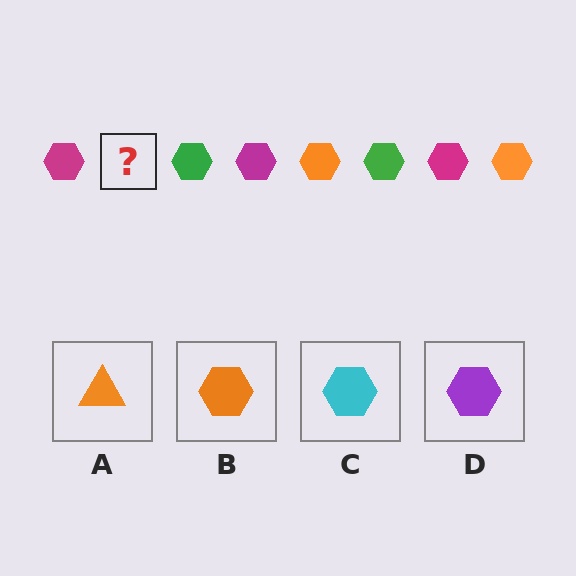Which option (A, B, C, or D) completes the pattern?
B.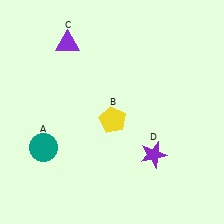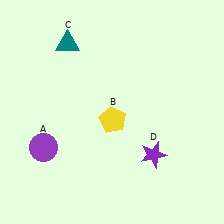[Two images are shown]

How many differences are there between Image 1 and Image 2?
There are 2 differences between the two images.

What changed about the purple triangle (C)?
In Image 1, C is purple. In Image 2, it changed to teal.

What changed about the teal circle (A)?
In Image 1, A is teal. In Image 2, it changed to purple.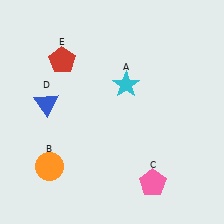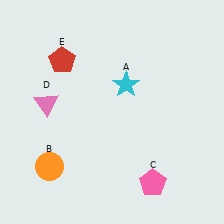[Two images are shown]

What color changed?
The triangle (D) changed from blue in Image 1 to pink in Image 2.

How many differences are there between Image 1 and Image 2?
There is 1 difference between the two images.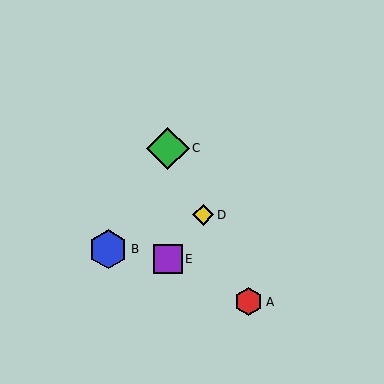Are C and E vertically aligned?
Yes, both are at x≈168.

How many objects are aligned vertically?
2 objects (C, E) are aligned vertically.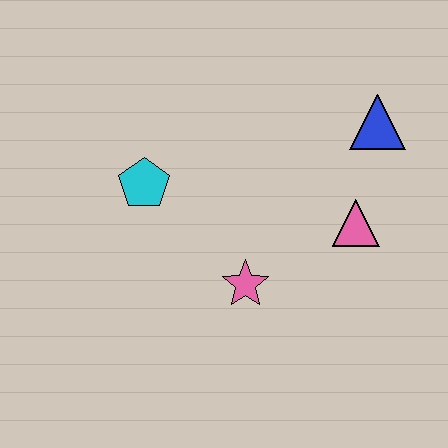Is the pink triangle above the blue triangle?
No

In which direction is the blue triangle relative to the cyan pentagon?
The blue triangle is to the right of the cyan pentagon.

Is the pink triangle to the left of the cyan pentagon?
No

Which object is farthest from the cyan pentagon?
The blue triangle is farthest from the cyan pentagon.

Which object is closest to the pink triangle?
The blue triangle is closest to the pink triangle.